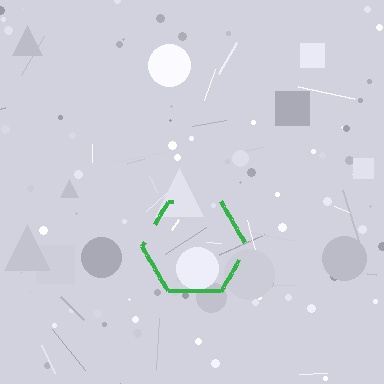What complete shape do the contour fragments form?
The contour fragments form a hexagon.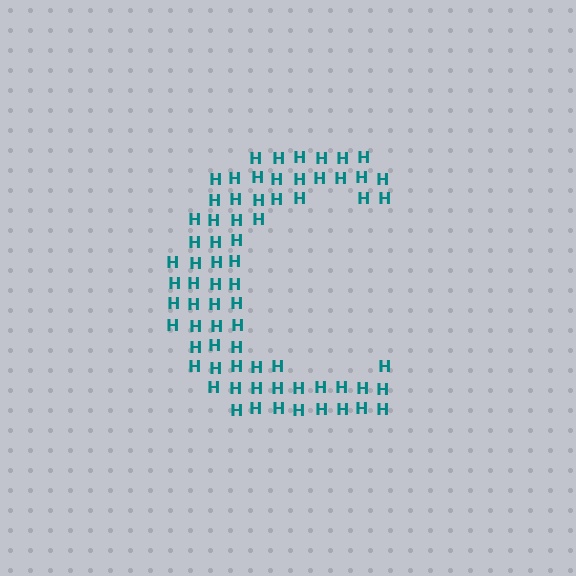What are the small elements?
The small elements are letter H's.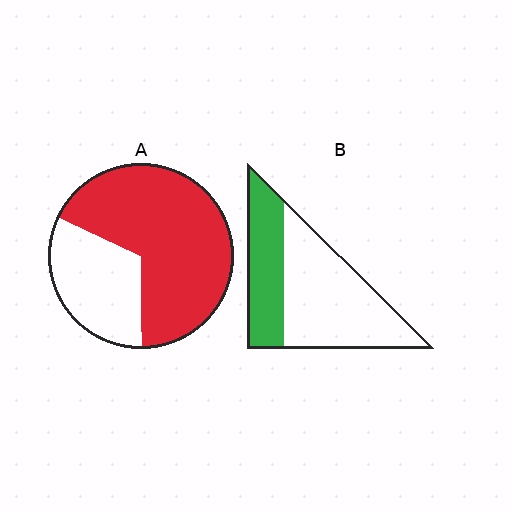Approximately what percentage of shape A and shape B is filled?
A is approximately 70% and B is approximately 35%.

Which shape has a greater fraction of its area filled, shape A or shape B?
Shape A.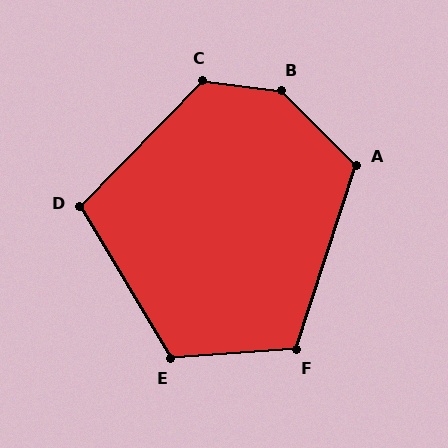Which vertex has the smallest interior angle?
D, at approximately 105 degrees.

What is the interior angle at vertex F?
Approximately 112 degrees (obtuse).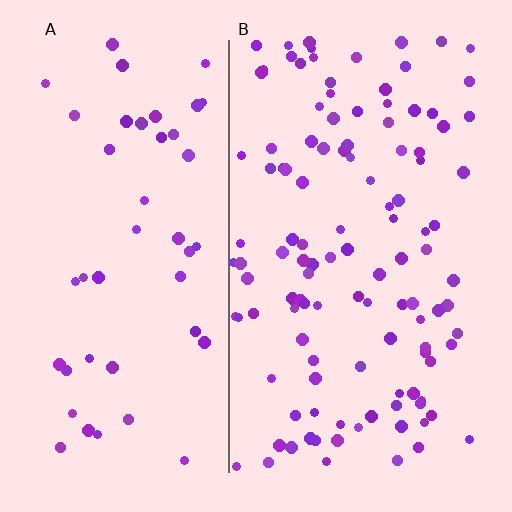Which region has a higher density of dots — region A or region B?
B (the right).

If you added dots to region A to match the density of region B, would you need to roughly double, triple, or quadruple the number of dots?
Approximately triple.